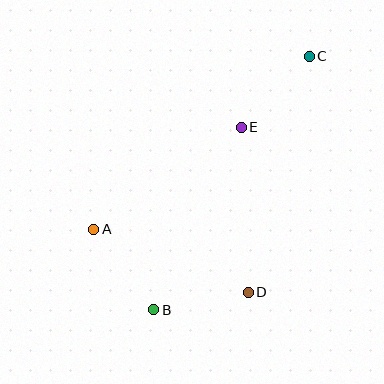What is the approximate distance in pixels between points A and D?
The distance between A and D is approximately 167 pixels.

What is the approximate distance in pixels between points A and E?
The distance between A and E is approximately 179 pixels.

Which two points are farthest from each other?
Points B and C are farthest from each other.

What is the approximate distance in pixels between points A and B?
The distance between A and B is approximately 100 pixels.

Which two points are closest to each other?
Points B and D are closest to each other.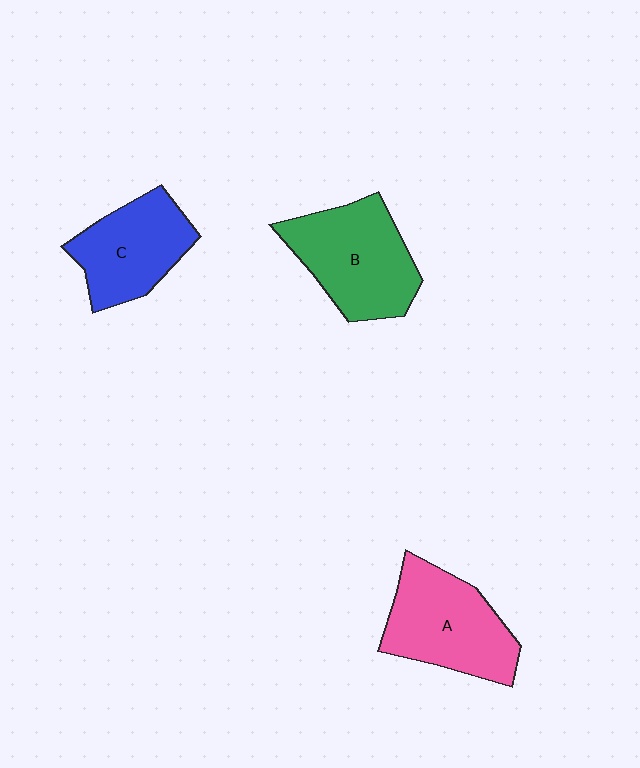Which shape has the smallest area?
Shape C (blue).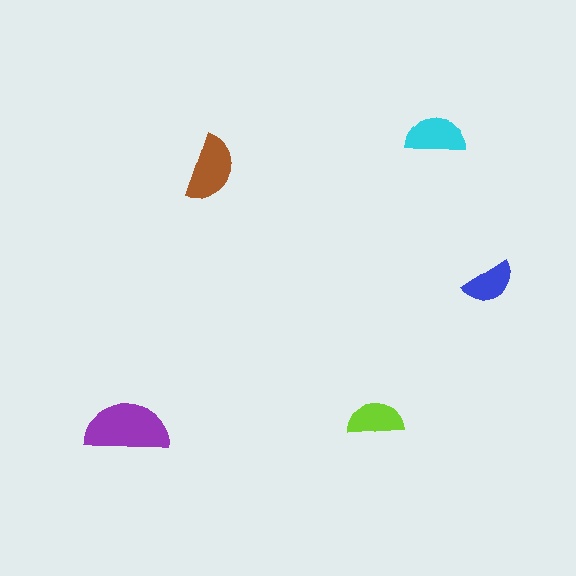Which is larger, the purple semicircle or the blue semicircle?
The purple one.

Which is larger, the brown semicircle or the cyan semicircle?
The brown one.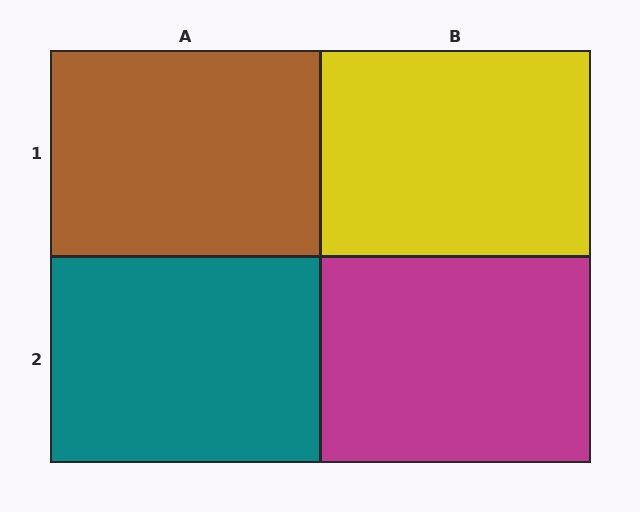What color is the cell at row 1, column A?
Brown.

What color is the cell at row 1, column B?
Yellow.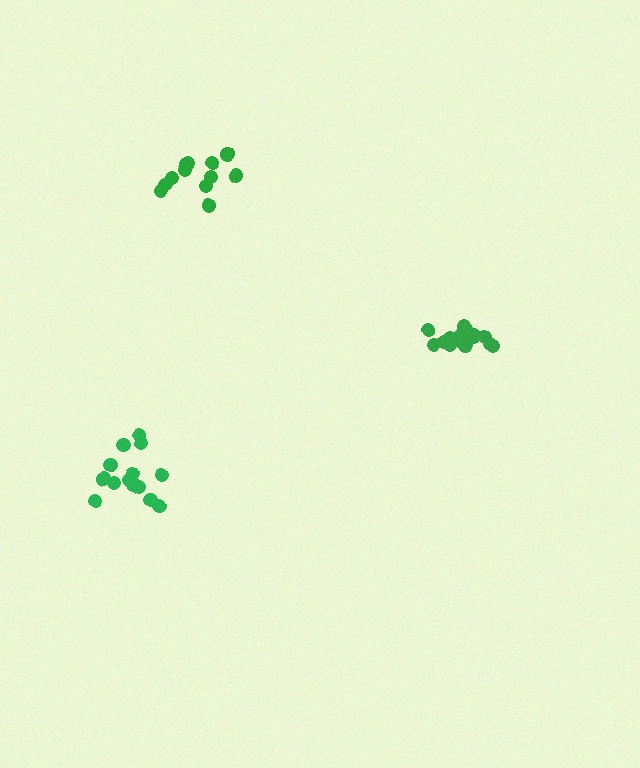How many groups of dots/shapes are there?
There are 3 groups.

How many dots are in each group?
Group 1: 14 dots, Group 2: 12 dots, Group 3: 18 dots (44 total).